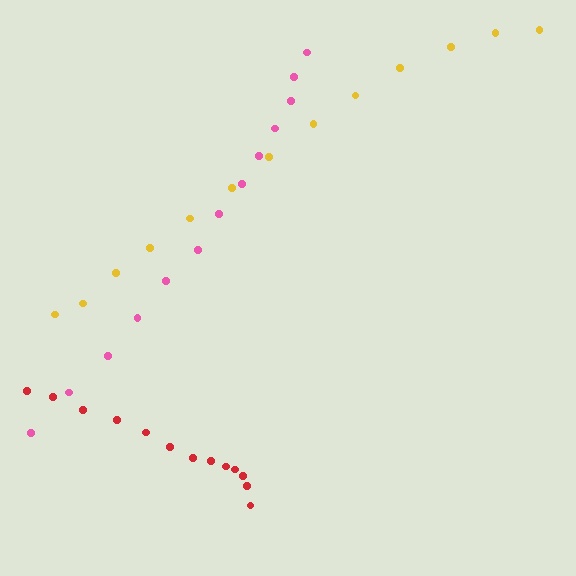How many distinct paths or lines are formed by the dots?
There are 3 distinct paths.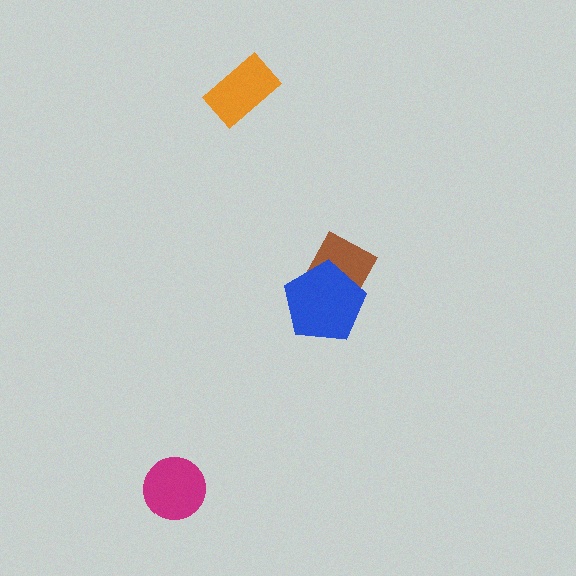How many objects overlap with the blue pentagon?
1 object overlaps with the blue pentagon.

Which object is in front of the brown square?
The blue pentagon is in front of the brown square.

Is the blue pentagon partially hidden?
No, no other shape covers it.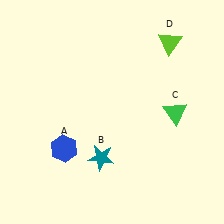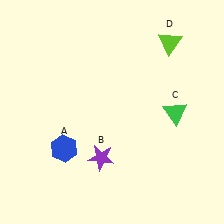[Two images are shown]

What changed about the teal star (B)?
In Image 1, B is teal. In Image 2, it changed to purple.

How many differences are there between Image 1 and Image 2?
There is 1 difference between the two images.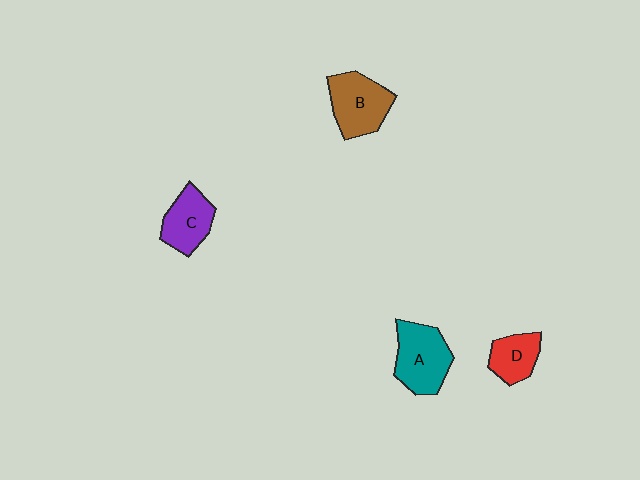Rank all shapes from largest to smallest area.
From largest to smallest: A (teal), B (brown), C (purple), D (red).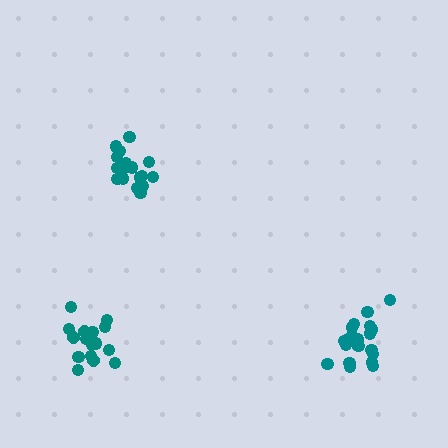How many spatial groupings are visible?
There are 3 spatial groupings.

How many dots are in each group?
Group 1: 18 dots, Group 2: 21 dots, Group 3: 17 dots (56 total).